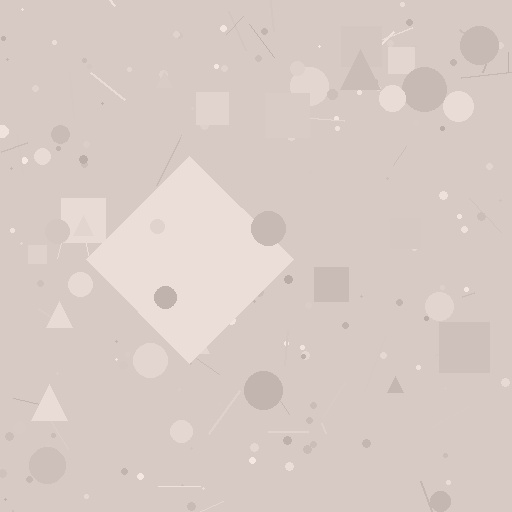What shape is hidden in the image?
A diamond is hidden in the image.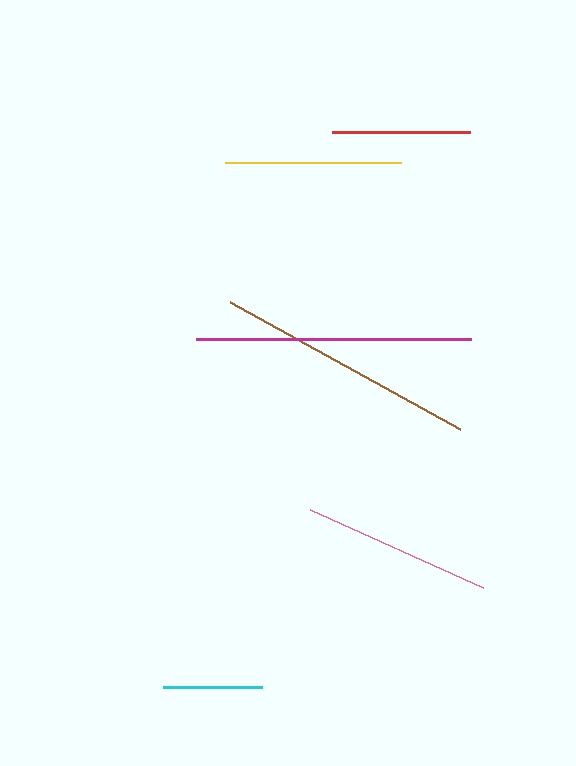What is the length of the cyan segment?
The cyan segment is approximately 99 pixels long.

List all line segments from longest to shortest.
From longest to shortest: magenta, brown, pink, yellow, red, cyan.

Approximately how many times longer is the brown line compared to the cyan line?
The brown line is approximately 2.7 times the length of the cyan line.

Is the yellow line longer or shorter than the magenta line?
The magenta line is longer than the yellow line.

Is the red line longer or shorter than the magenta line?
The magenta line is longer than the red line.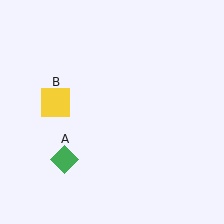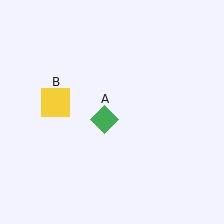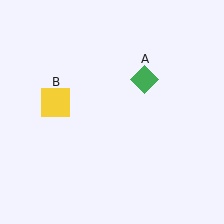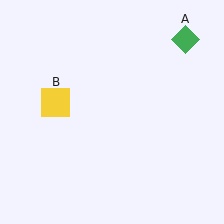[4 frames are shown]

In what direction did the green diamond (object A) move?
The green diamond (object A) moved up and to the right.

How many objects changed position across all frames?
1 object changed position: green diamond (object A).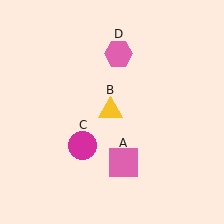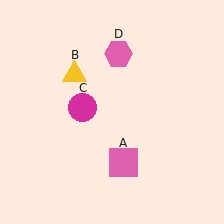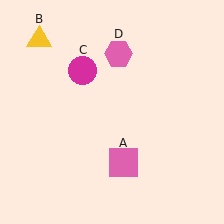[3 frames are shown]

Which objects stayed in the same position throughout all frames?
Pink square (object A) and pink hexagon (object D) remained stationary.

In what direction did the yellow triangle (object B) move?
The yellow triangle (object B) moved up and to the left.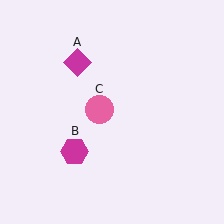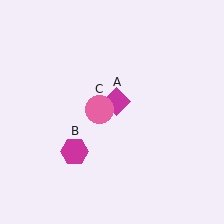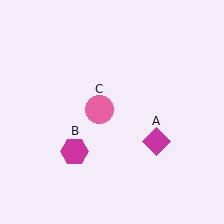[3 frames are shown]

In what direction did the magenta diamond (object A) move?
The magenta diamond (object A) moved down and to the right.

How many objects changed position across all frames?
1 object changed position: magenta diamond (object A).